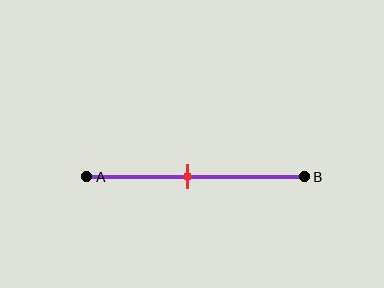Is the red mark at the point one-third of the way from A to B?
No, the mark is at about 45% from A, not at the 33% one-third point.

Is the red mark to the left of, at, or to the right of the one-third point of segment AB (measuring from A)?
The red mark is to the right of the one-third point of segment AB.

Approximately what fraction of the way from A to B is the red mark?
The red mark is approximately 45% of the way from A to B.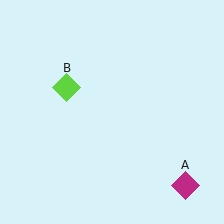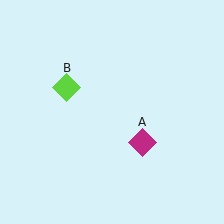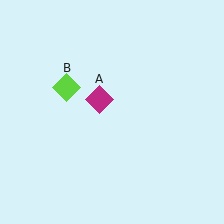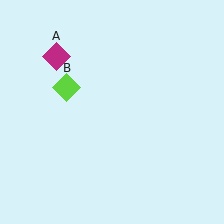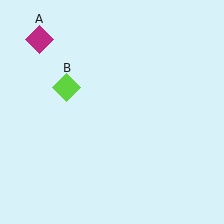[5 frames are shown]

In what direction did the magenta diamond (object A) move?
The magenta diamond (object A) moved up and to the left.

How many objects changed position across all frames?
1 object changed position: magenta diamond (object A).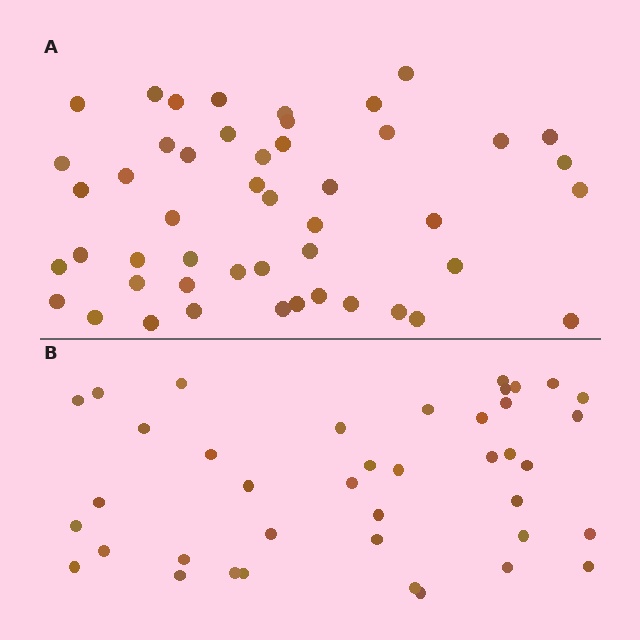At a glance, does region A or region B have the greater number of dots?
Region A (the top region) has more dots.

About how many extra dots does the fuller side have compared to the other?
Region A has roughly 8 or so more dots than region B.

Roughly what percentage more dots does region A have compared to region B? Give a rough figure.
About 20% more.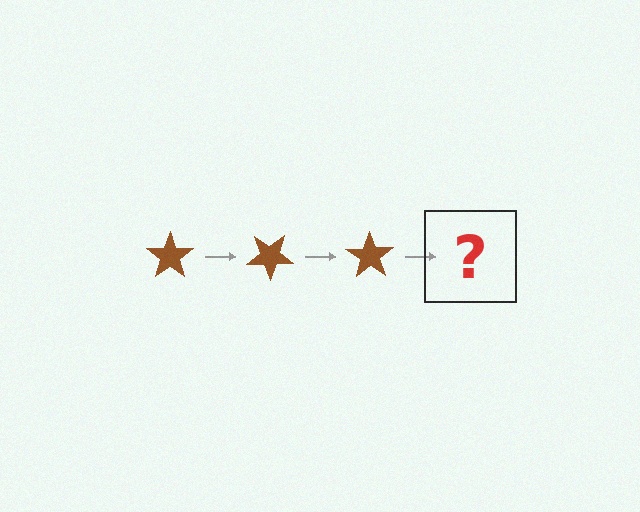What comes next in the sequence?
The next element should be a brown star rotated 105 degrees.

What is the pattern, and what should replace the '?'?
The pattern is that the star rotates 35 degrees each step. The '?' should be a brown star rotated 105 degrees.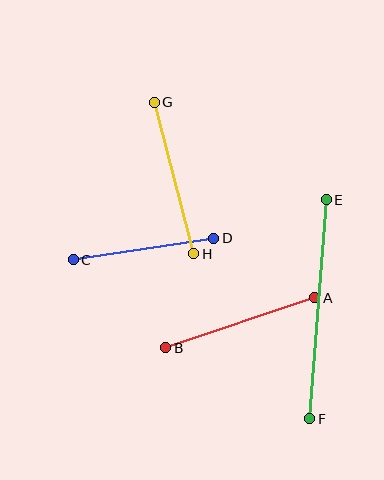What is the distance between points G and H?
The distance is approximately 157 pixels.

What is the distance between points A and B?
The distance is approximately 157 pixels.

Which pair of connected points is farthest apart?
Points E and F are farthest apart.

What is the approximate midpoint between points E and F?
The midpoint is at approximately (318, 309) pixels.